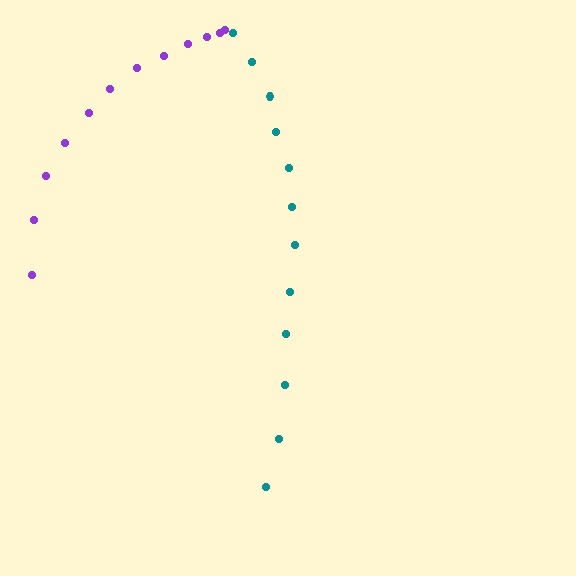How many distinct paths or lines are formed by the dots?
There are 2 distinct paths.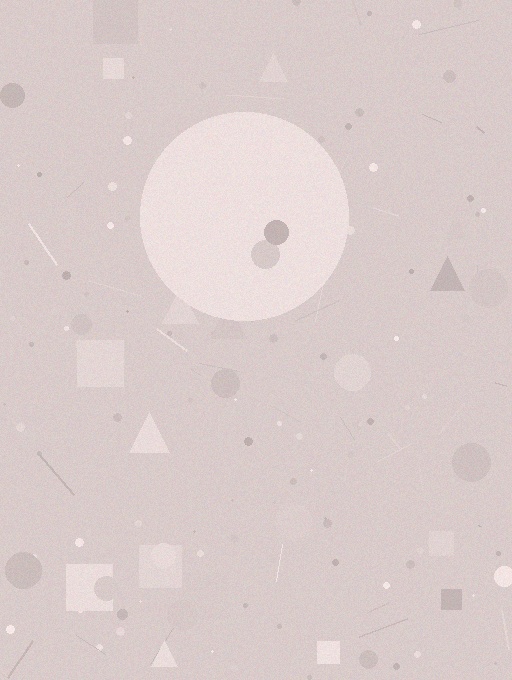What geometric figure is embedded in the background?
A circle is embedded in the background.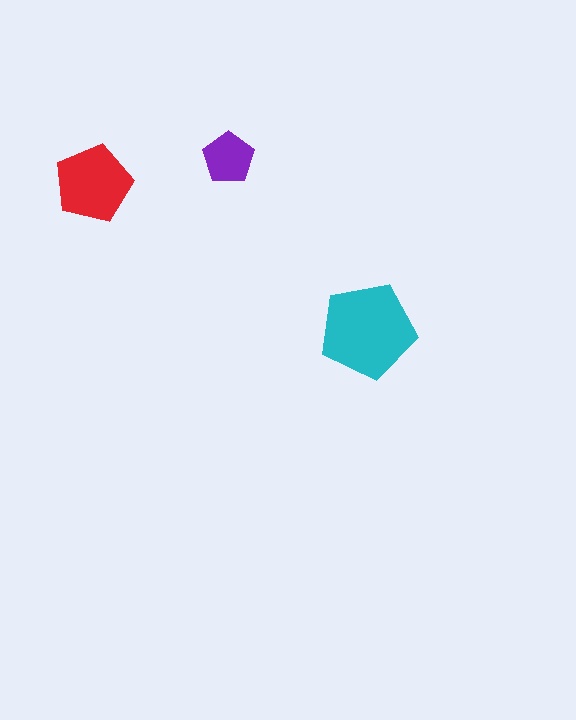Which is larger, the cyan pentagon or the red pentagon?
The cyan one.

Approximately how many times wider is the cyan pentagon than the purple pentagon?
About 2 times wider.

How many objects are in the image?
There are 3 objects in the image.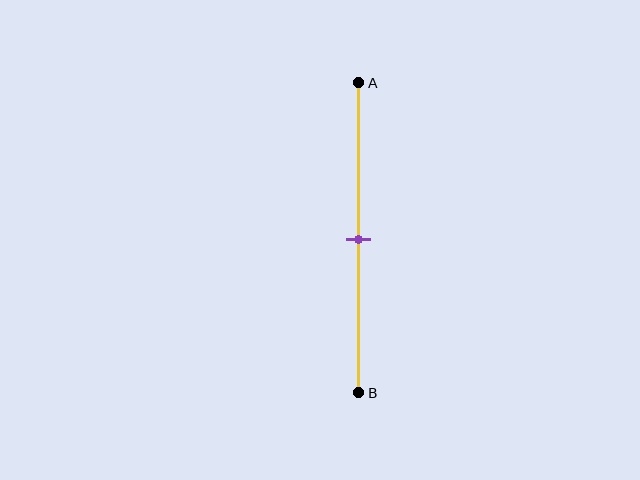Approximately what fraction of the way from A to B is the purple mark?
The purple mark is approximately 50% of the way from A to B.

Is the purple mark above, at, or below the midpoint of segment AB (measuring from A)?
The purple mark is approximately at the midpoint of segment AB.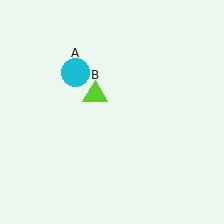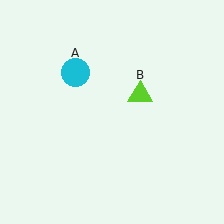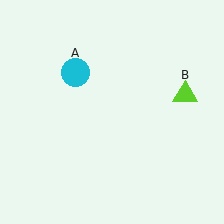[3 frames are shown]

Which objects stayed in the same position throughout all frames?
Cyan circle (object A) remained stationary.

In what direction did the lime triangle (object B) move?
The lime triangle (object B) moved right.